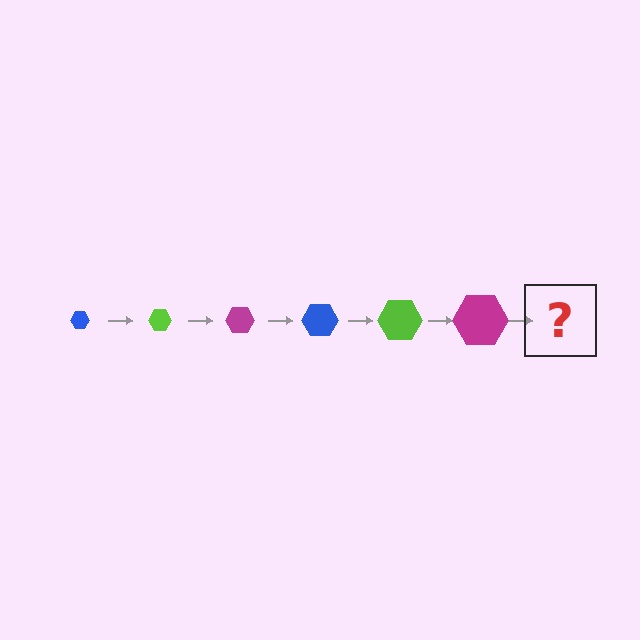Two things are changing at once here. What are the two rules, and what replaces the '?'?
The two rules are that the hexagon grows larger each step and the color cycles through blue, lime, and magenta. The '?' should be a blue hexagon, larger than the previous one.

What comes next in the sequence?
The next element should be a blue hexagon, larger than the previous one.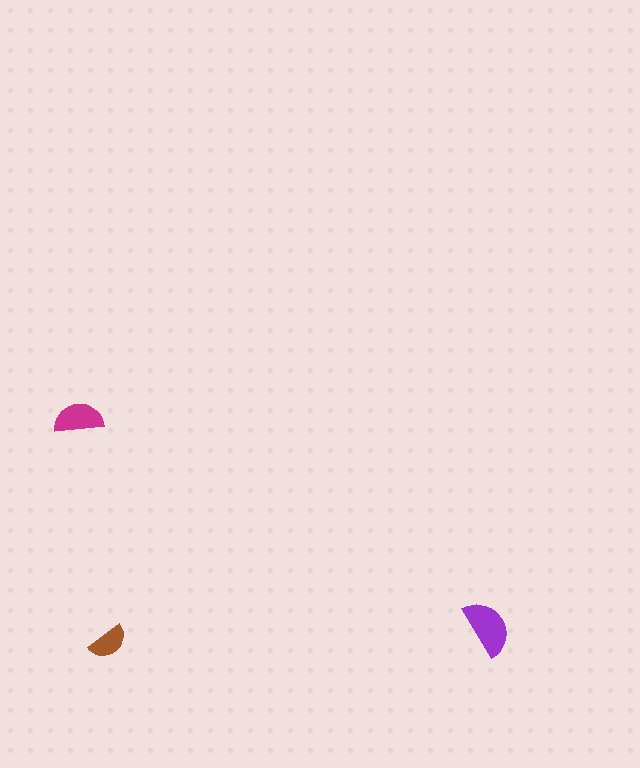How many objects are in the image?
There are 3 objects in the image.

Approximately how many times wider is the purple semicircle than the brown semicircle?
About 1.5 times wider.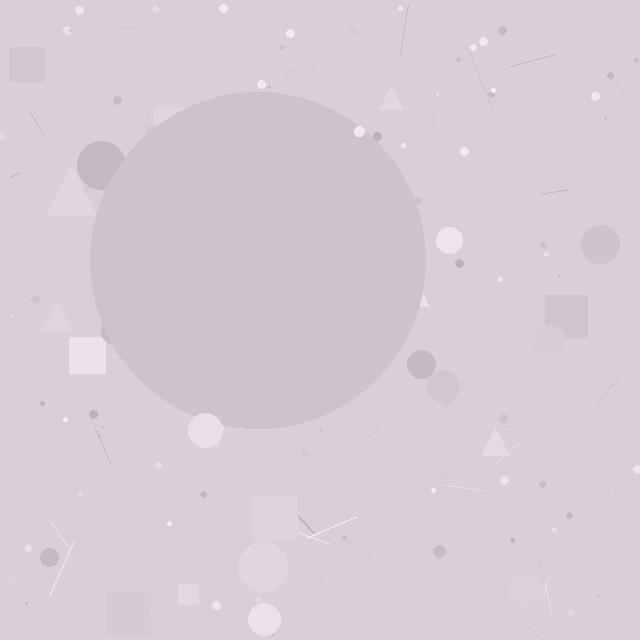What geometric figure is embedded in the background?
A circle is embedded in the background.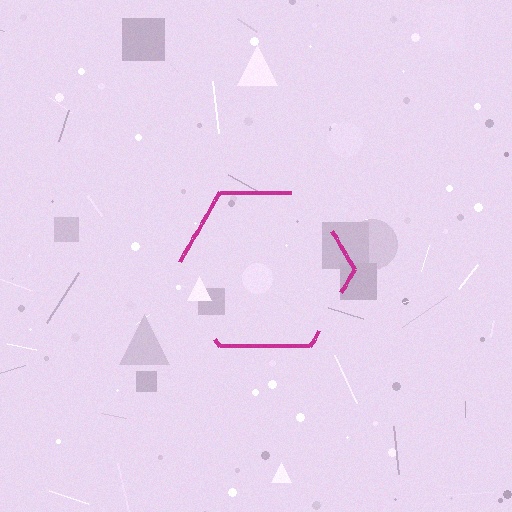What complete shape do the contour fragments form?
The contour fragments form a hexagon.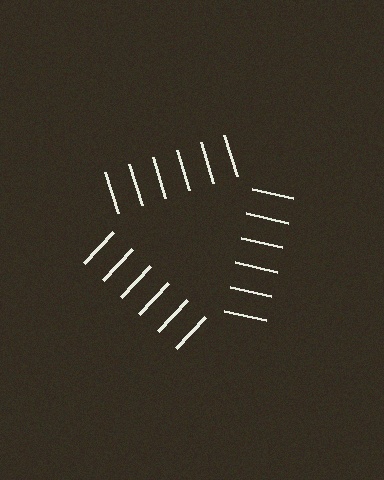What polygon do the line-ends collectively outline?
An illusory triangle — the line segments terminate on its edges but no continuous stroke is drawn.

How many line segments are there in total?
18 — 6 along each of the 3 edges.